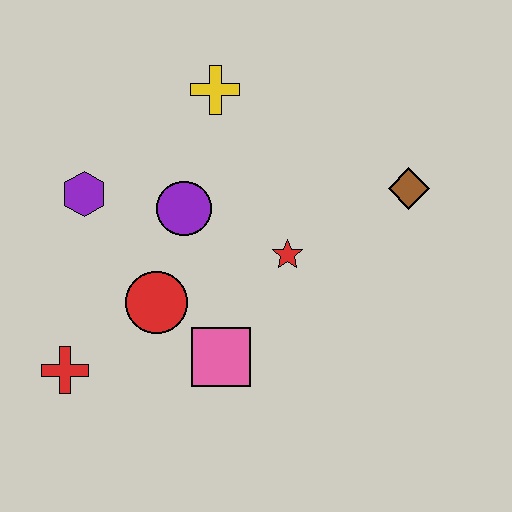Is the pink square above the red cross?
Yes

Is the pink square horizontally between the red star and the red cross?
Yes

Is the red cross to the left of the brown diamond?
Yes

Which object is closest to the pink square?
The red circle is closest to the pink square.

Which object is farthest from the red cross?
The brown diamond is farthest from the red cross.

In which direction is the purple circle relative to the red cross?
The purple circle is above the red cross.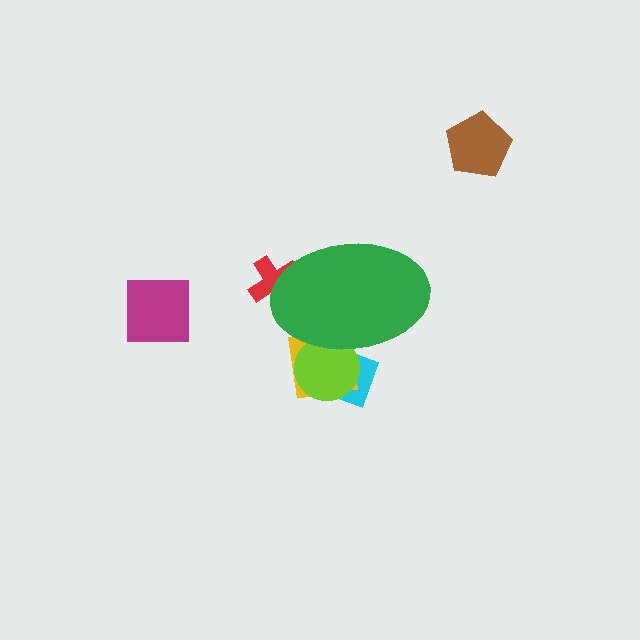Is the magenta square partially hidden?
No, the magenta square is fully visible.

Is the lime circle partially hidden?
Yes, the lime circle is partially hidden behind the green ellipse.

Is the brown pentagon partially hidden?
No, the brown pentagon is fully visible.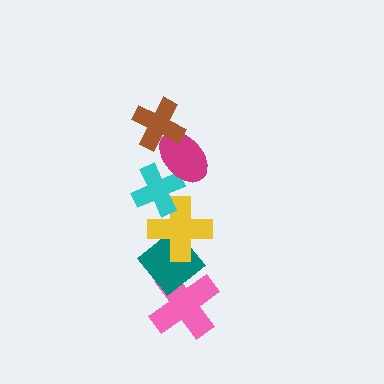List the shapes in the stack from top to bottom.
From top to bottom: the brown cross, the magenta ellipse, the cyan cross, the yellow cross, the teal diamond, the pink cross.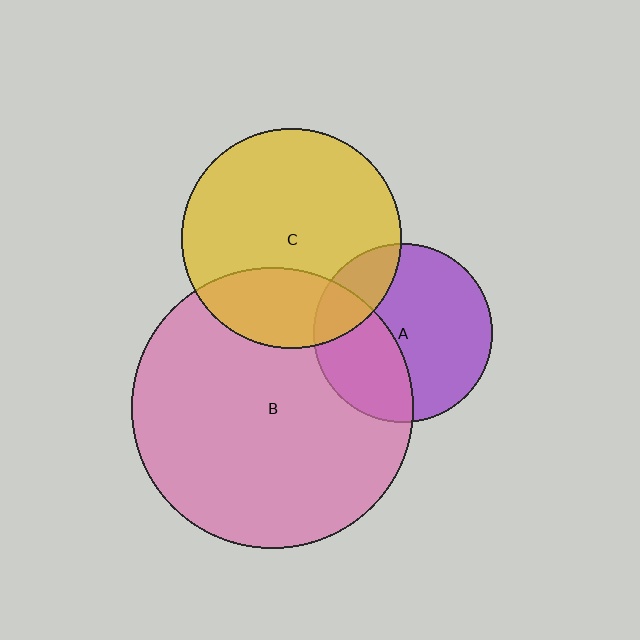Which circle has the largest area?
Circle B (pink).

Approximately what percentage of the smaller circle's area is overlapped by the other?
Approximately 35%.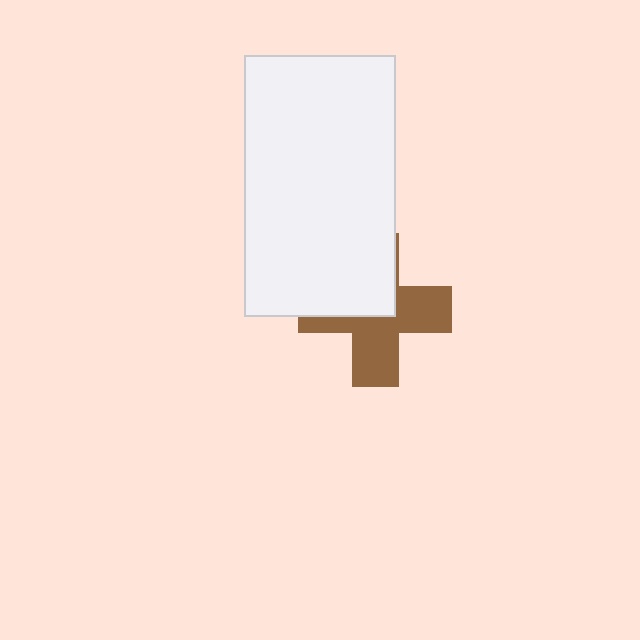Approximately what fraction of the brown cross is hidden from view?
Roughly 43% of the brown cross is hidden behind the white rectangle.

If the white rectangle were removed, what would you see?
You would see the complete brown cross.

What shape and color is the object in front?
The object in front is a white rectangle.